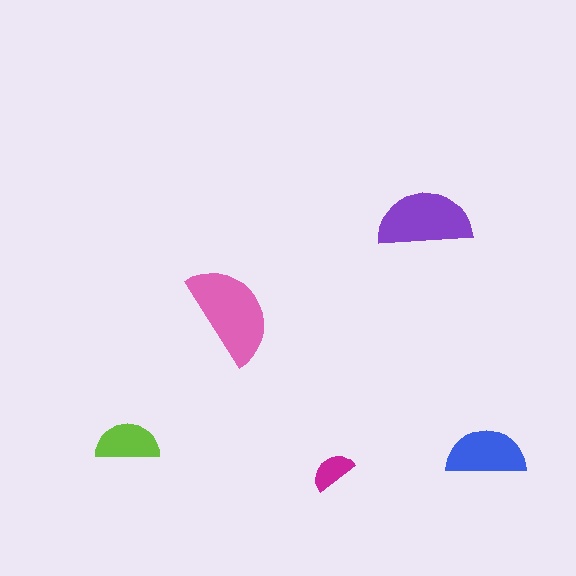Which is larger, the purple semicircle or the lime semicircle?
The purple one.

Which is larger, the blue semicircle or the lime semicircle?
The blue one.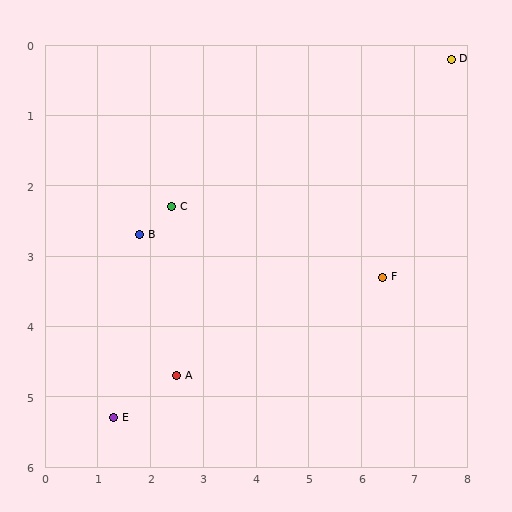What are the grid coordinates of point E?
Point E is at approximately (1.3, 5.3).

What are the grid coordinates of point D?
Point D is at approximately (7.7, 0.2).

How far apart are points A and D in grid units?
Points A and D are about 6.9 grid units apart.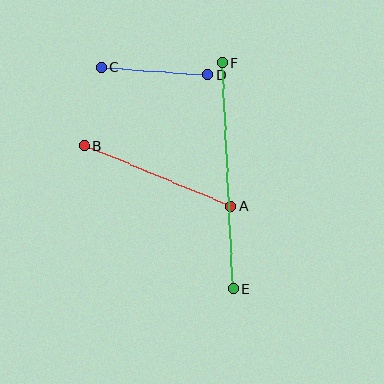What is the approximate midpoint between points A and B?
The midpoint is at approximately (157, 176) pixels.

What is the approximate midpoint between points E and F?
The midpoint is at approximately (228, 176) pixels.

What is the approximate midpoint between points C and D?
The midpoint is at approximately (155, 71) pixels.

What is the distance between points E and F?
The distance is approximately 227 pixels.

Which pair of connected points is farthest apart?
Points E and F are farthest apart.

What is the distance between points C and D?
The distance is approximately 107 pixels.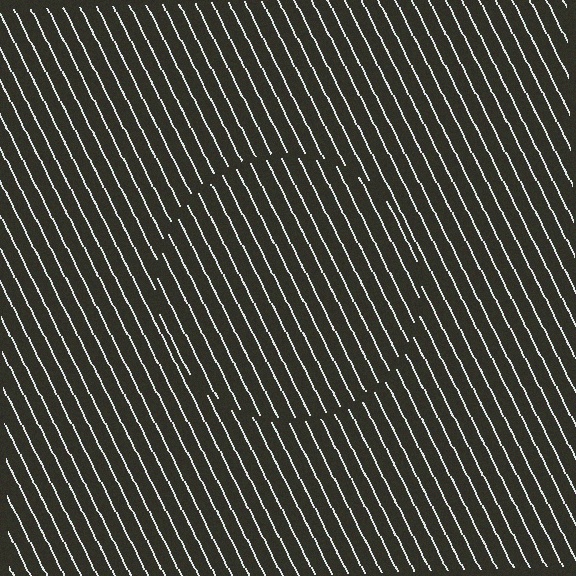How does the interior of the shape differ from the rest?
The interior of the shape contains the same grating, shifted by half a period — the contour is defined by the phase discontinuity where line-ends from the inner and outer gratings abut.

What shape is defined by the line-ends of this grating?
An illusory circle. The interior of the shape contains the same grating, shifted by half a period — the contour is defined by the phase discontinuity where line-ends from the inner and outer gratings abut.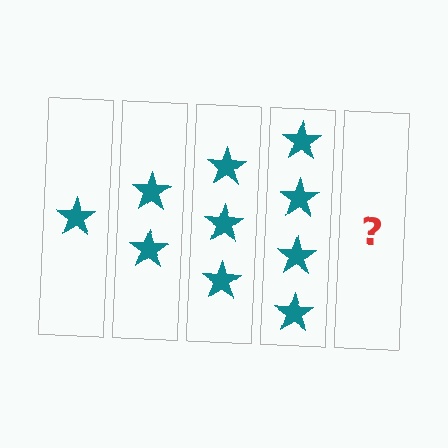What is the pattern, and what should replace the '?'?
The pattern is that each step adds one more star. The '?' should be 5 stars.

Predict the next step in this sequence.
The next step is 5 stars.